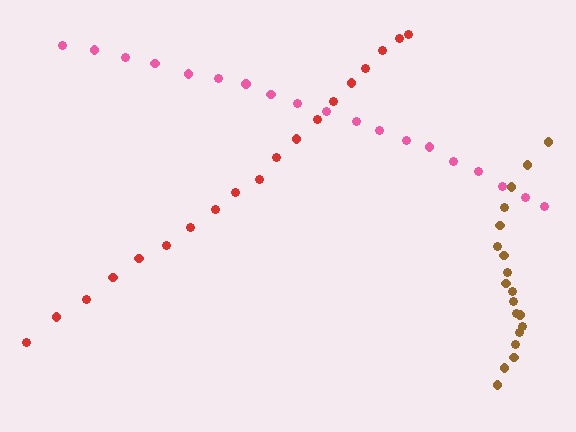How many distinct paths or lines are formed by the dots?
There are 3 distinct paths.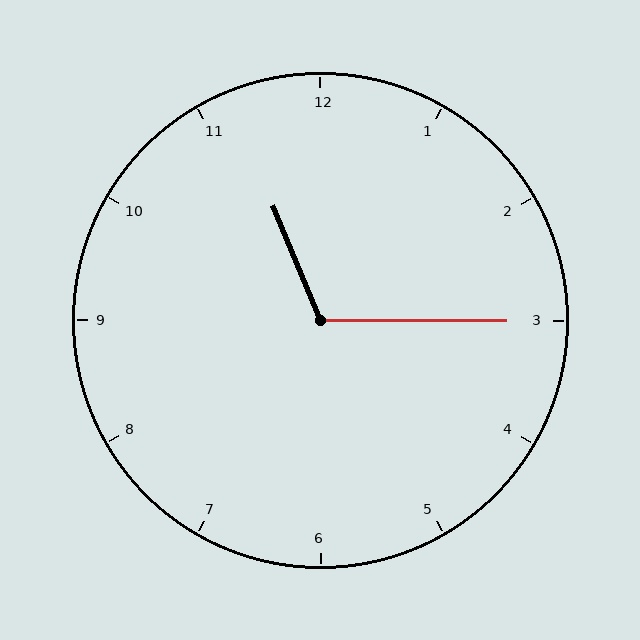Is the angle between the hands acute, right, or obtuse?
It is obtuse.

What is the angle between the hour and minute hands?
Approximately 112 degrees.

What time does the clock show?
11:15.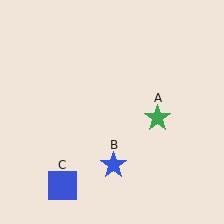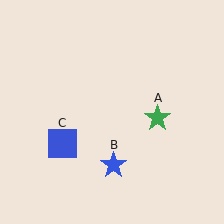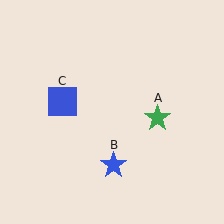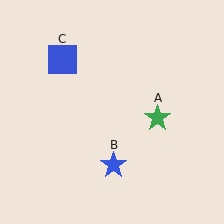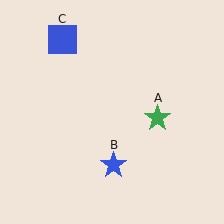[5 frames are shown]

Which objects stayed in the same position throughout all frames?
Green star (object A) and blue star (object B) remained stationary.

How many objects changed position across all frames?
1 object changed position: blue square (object C).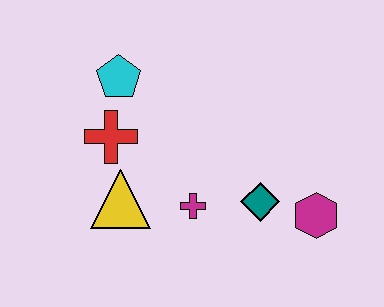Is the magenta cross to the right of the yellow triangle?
Yes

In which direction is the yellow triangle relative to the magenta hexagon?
The yellow triangle is to the left of the magenta hexagon.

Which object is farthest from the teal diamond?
The cyan pentagon is farthest from the teal diamond.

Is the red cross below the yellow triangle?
No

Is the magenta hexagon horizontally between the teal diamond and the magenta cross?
No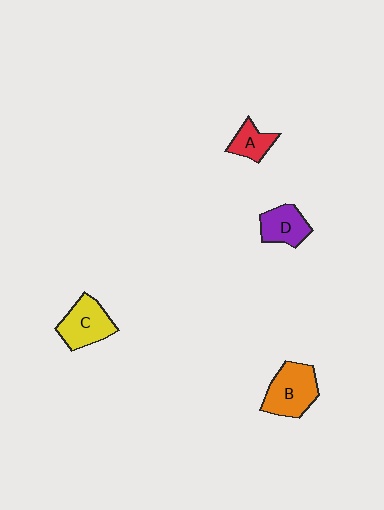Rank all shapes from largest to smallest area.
From largest to smallest: B (orange), C (yellow), D (purple), A (red).